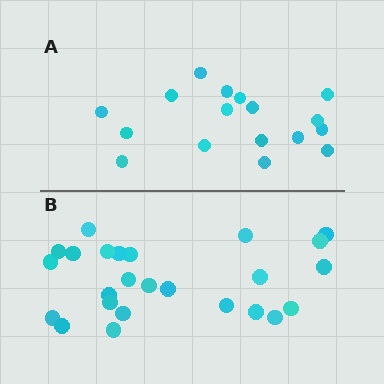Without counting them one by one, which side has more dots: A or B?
Region B (the bottom region) has more dots.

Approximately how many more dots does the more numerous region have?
Region B has roughly 8 or so more dots than region A.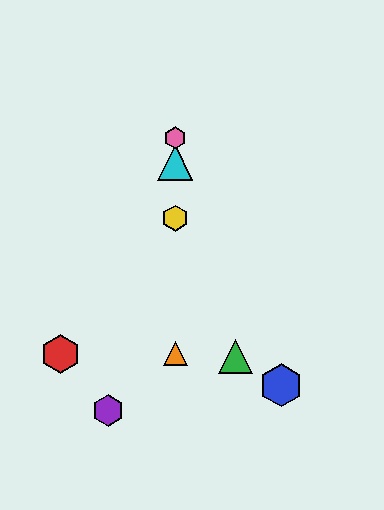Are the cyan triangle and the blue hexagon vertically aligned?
No, the cyan triangle is at x≈175 and the blue hexagon is at x≈281.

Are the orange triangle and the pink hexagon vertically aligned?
Yes, both are at x≈175.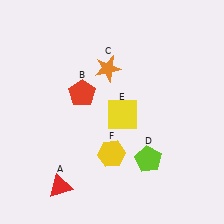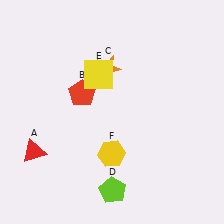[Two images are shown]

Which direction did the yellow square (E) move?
The yellow square (E) moved up.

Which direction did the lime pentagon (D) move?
The lime pentagon (D) moved left.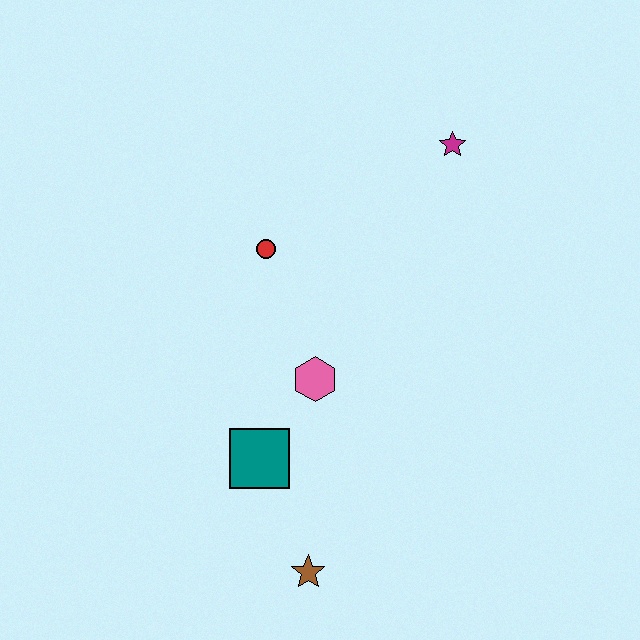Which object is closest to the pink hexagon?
The teal square is closest to the pink hexagon.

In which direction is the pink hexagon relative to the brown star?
The pink hexagon is above the brown star.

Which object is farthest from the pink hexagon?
The magenta star is farthest from the pink hexagon.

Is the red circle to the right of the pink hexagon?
No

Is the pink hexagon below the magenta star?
Yes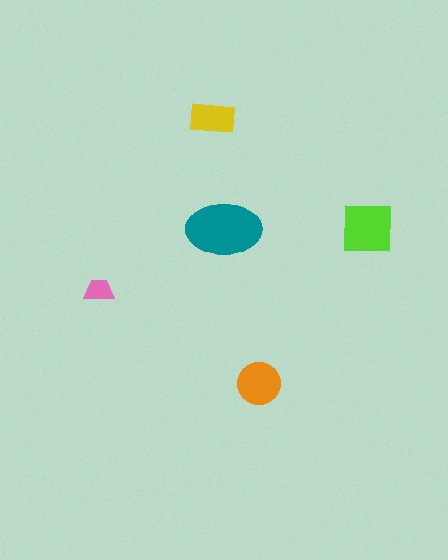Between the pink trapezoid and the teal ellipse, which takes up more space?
The teal ellipse.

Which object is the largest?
The teal ellipse.